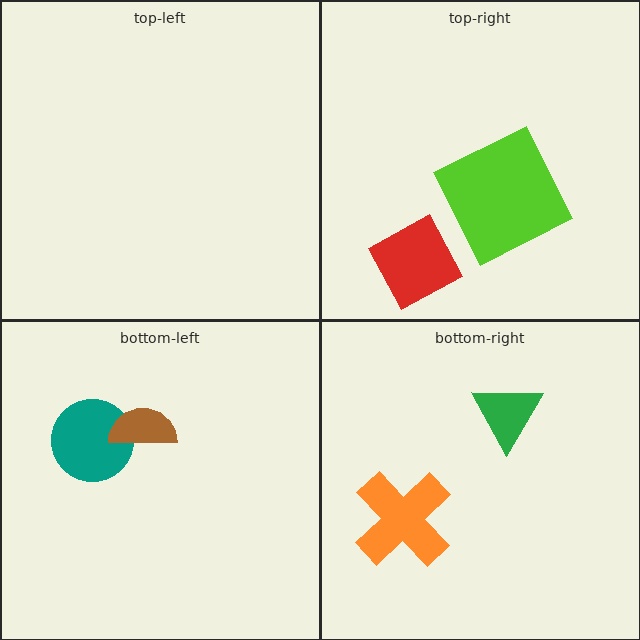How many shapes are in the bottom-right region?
2.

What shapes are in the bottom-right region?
The green triangle, the orange cross.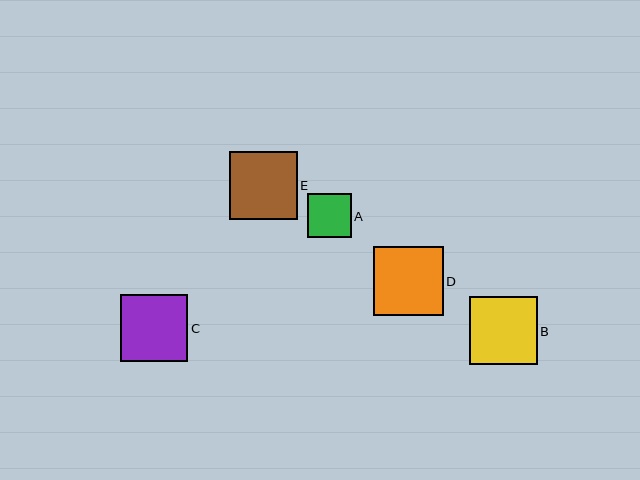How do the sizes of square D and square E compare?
Square D and square E are approximately the same size.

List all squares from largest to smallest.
From largest to smallest: D, E, B, C, A.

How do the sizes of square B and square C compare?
Square B and square C are approximately the same size.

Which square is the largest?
Square D is the largest with a size of approximately 69 pixels.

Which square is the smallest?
Square A is the smallest with a size of approximately 44 pixels.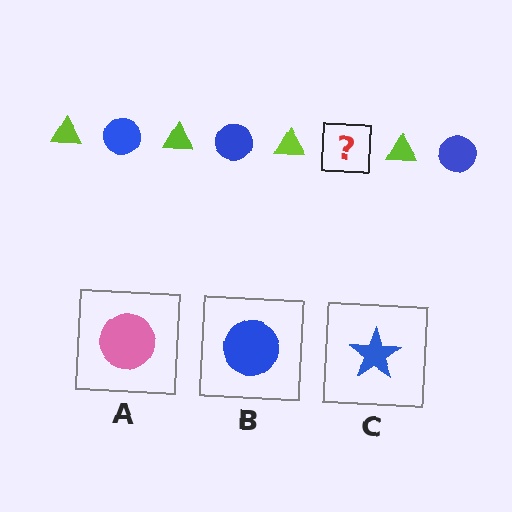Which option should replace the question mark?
Option B.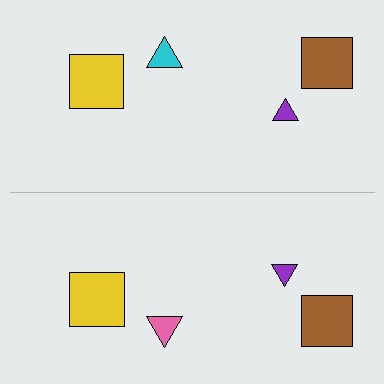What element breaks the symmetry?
The pink triangle on the bottom side breaks the symmetry — its mirror counterpart is cyan.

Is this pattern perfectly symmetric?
No, the pattern is not perfectly symmetric. The pink triangle on the bottom side breaks the symmetry — its mirror counterpart is cyan.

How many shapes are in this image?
There are 8 shapes in this image.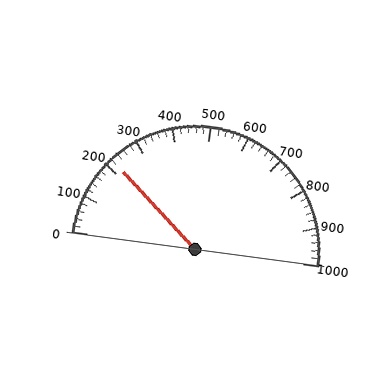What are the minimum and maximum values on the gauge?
The gauge ranges from 0 to 1000.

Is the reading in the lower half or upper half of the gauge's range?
The reading is in the lower half of the range (0 to 1000).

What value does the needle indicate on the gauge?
The needle indicates approximately 220.